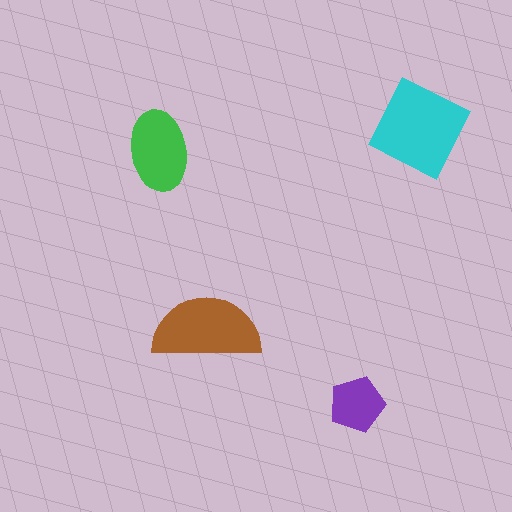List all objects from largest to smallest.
The cyan diamond, the brown semicircle, the green ellipse, the purple pentagon.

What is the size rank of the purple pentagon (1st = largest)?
4th.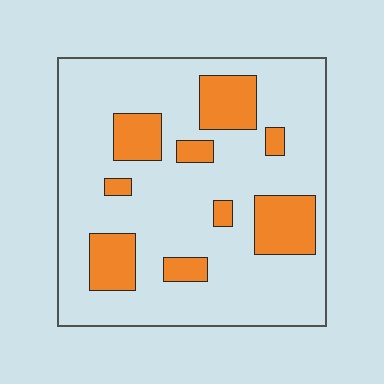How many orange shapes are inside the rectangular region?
9.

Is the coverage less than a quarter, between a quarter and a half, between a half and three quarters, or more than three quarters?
Less than a quarter.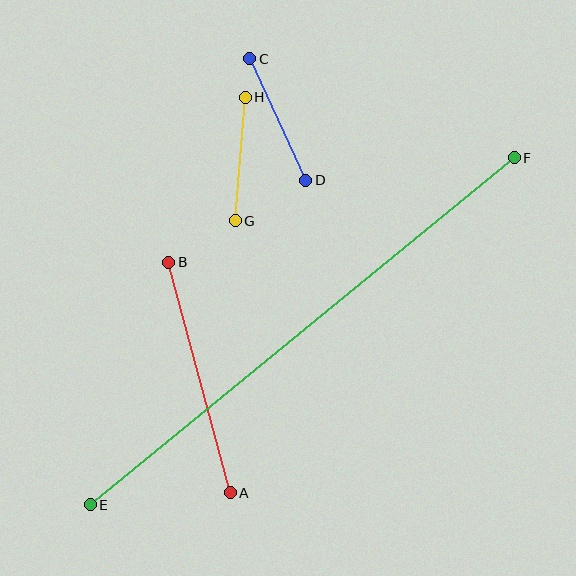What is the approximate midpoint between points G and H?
The midpoint is at approximately (240, 159) pixels.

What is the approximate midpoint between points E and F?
The midpoint is at approximately (302, 331) pixels.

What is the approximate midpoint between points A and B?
The midpoint is at approximately (200, 378) pixels.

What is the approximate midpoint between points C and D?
The midpoint is at approximately (278, 119) pixels.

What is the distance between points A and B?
The distance is approximately 238 pixels.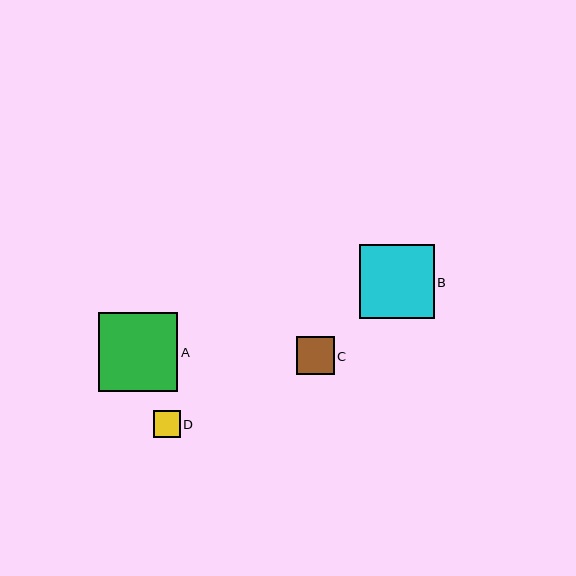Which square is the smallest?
Square D is the smallest with a size of approximately 27 pixels.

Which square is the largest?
Square A is the largest with a size of approximately 79 pixels.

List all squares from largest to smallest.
From largest to smallest: A, B, C, D.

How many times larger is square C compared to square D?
Square C is approximately 1.4 times the size of square D.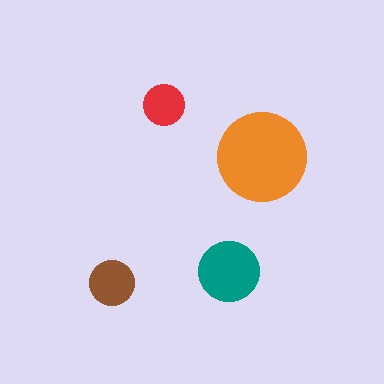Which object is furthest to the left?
The brown circle is leftmost.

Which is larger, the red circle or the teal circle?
The teal one.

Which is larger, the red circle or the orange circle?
The orange one.